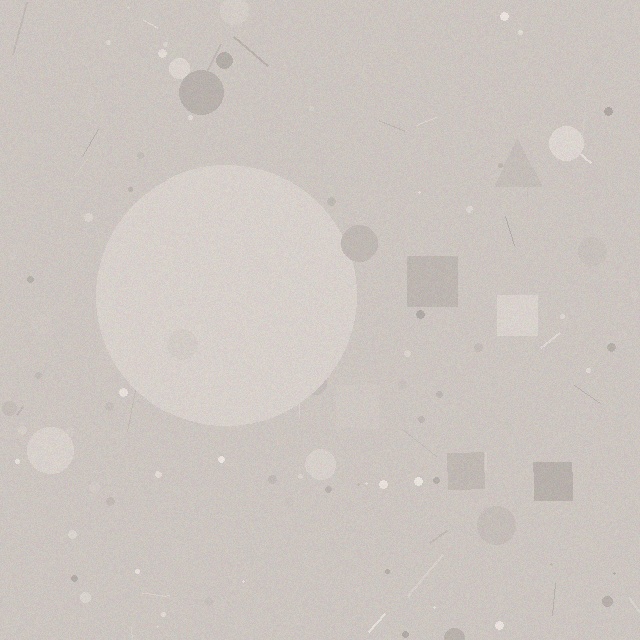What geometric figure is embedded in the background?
A circle is embedded in the background.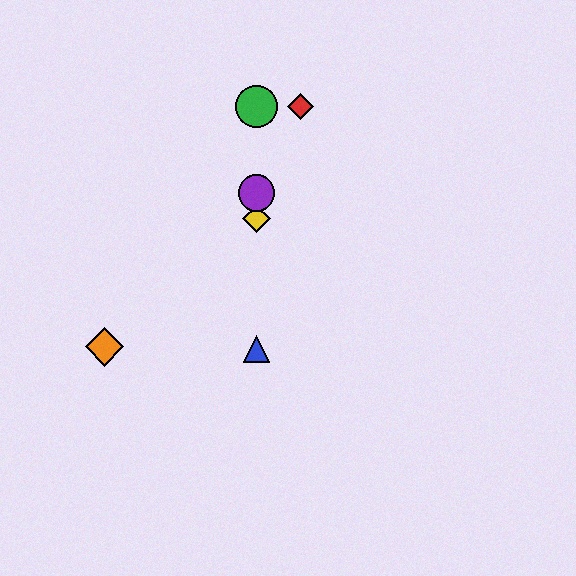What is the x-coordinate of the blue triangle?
The blue triangle is at x≈256.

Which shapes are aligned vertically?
The blue triangle, the green circle, the yellow diamond, the purple circle are aligned vertically.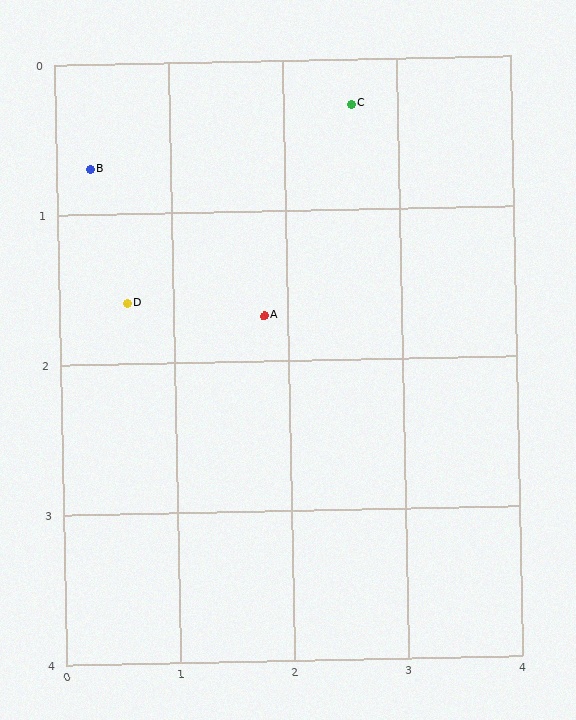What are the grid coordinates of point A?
Point A is at approximately (1.8, 1.7).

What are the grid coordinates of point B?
Point B is at approximately (0.3, 0.7).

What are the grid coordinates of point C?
Point C is at approximately (2.6, 0.3).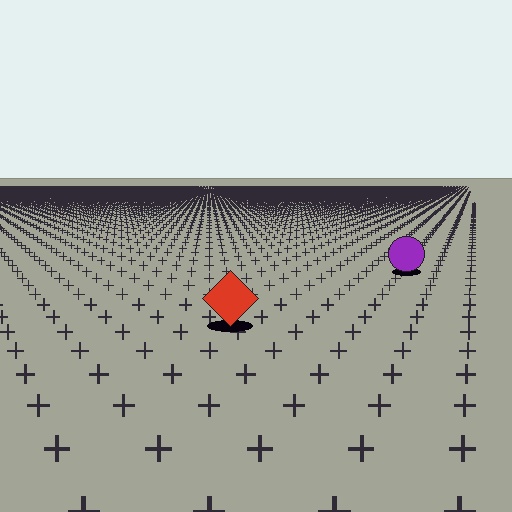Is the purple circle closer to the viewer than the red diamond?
No. The red diamond is closer — you can tell from the texture gradient: the ground texture is coarser near it.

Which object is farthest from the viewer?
The purple circle is farthest from the viewer. It appears smaller and the ground texture around it is denser.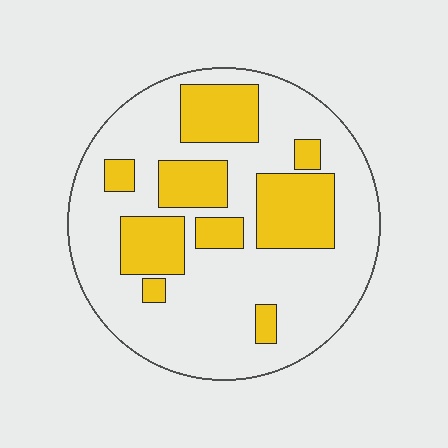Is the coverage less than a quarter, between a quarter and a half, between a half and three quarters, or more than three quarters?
Between a quarter and a half.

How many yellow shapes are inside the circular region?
9.